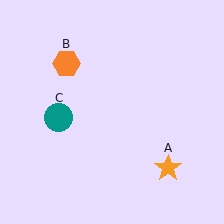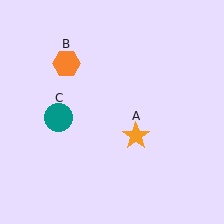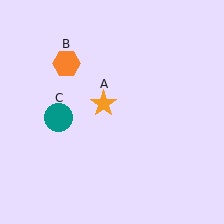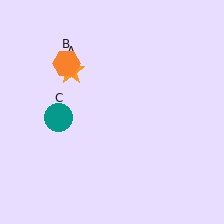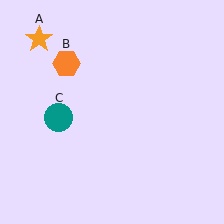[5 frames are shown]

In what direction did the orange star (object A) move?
The orange star (object A) moved up and to the left.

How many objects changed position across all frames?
1 object changed position: orange star (object A).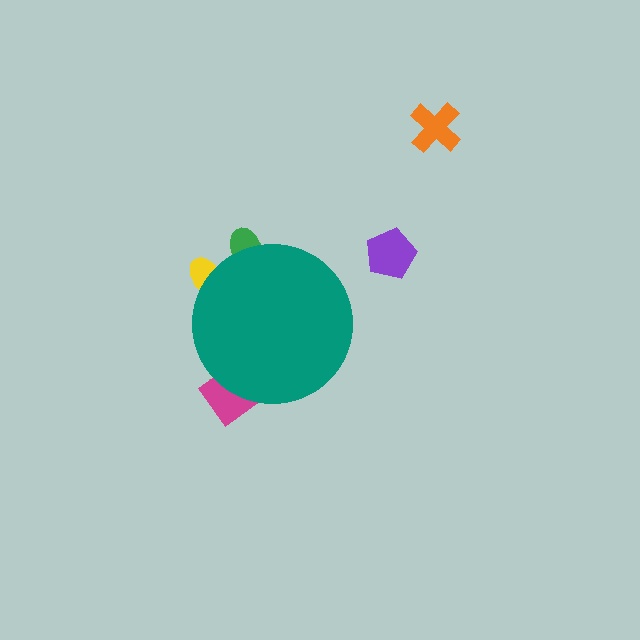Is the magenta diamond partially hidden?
Yes, the magenta diamond is partially hidden behind the teal circle.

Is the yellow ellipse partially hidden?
Yes, the yellow ellipse is partially hidden behind the teal circle.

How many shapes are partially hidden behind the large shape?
4 shapes are partially hidden.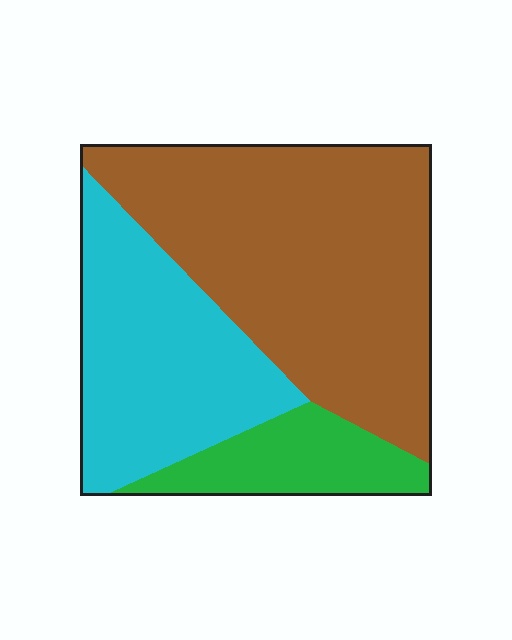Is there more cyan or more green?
Cyan.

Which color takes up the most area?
Brown, at roughly 55%.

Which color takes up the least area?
Green, at roughly 15%.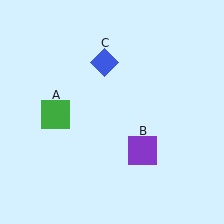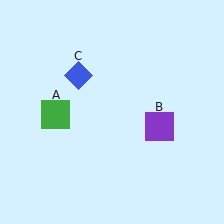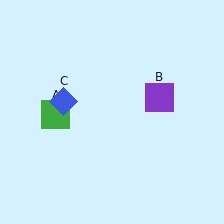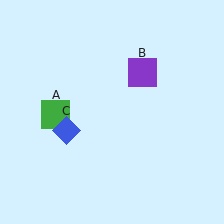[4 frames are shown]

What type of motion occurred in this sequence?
The purple square (object B), blue diamond (object C) rotated counterclockwise around the center of the scene.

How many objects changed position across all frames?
2 objects changed position: purple square (object B), blue diamond (object C).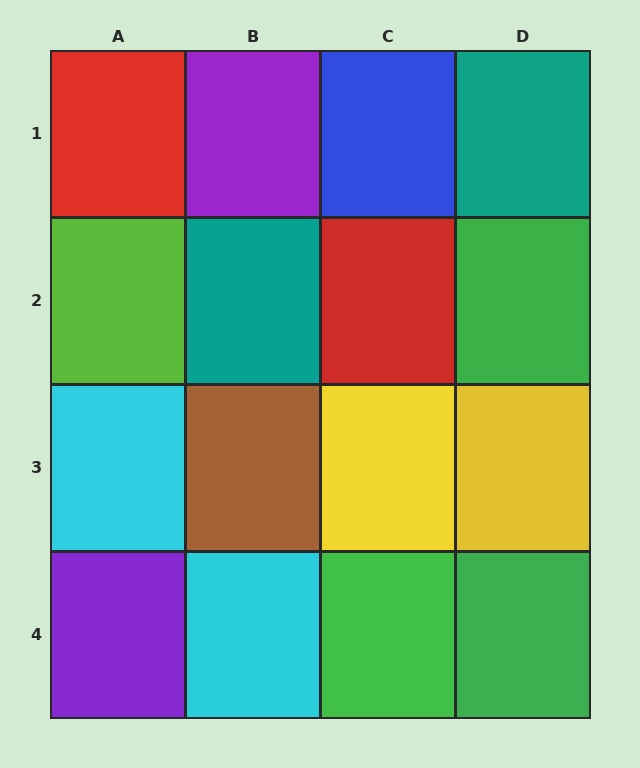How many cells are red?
2 cells are red.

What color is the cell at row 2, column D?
Green.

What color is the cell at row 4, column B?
Cyan.